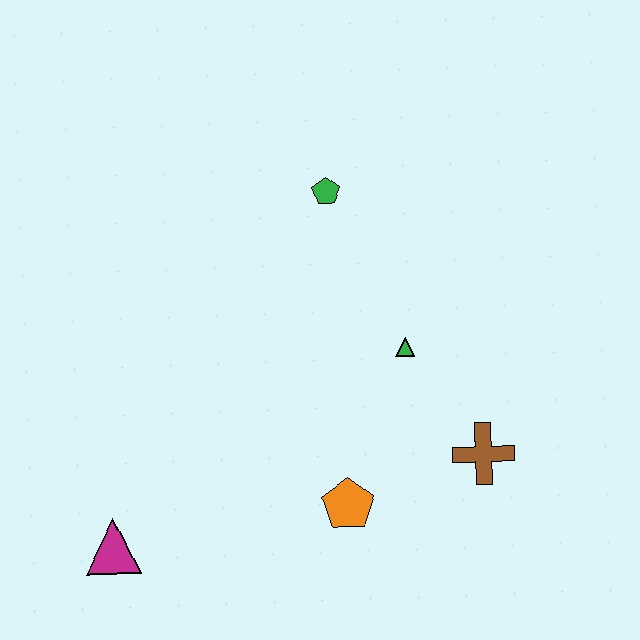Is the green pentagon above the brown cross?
Yes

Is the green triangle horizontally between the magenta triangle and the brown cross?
Yes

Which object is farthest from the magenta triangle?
The green pentagon is farthest from the magenta triangle.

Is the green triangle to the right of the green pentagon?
Yes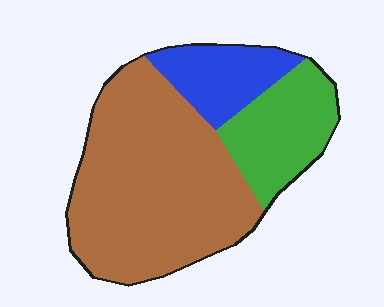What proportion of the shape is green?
Green takes up between a sixth and a third of the shape.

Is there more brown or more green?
Brown.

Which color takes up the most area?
Brown, at roughly 60%.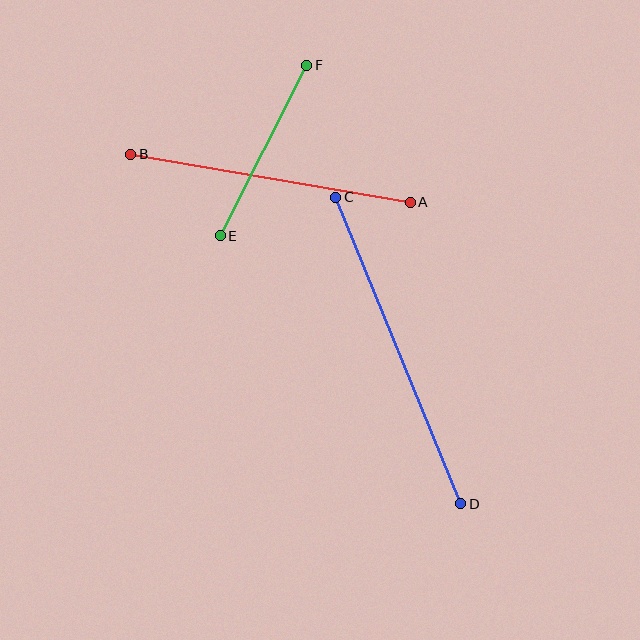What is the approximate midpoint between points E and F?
The midpoint is at approximately (264, 151) pixels.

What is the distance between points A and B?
The distance is approximately 283 pixels.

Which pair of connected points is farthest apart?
Points C and D are farthest apart.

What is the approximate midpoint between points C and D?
The midpoint is at approximately (398, 351) pixels.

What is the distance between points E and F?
The distance is approximately 191 pixels.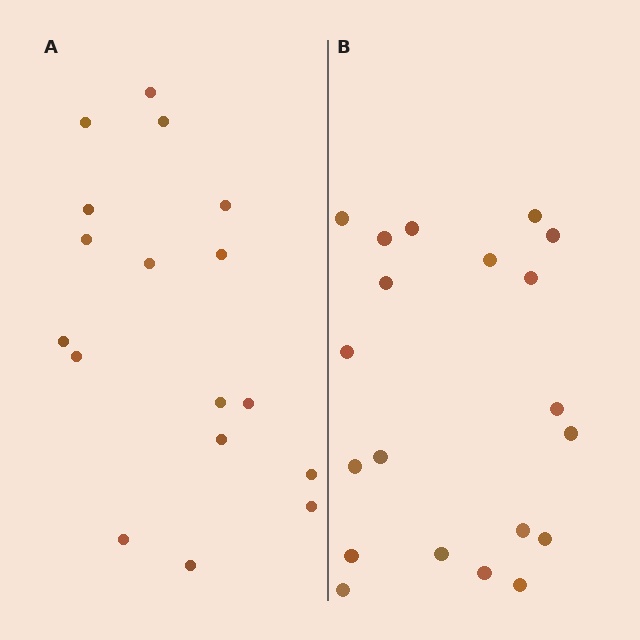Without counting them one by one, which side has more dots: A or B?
Region B (the right region) has more dots.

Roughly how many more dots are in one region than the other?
Region B has just a few more — roughly 2 or 3 more dots than region A.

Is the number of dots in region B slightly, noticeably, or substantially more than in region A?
Region B has only slightly more — the two regions are fairly close. The ratio is roughly 1.2 to 1.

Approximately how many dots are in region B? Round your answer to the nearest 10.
About 20 dots.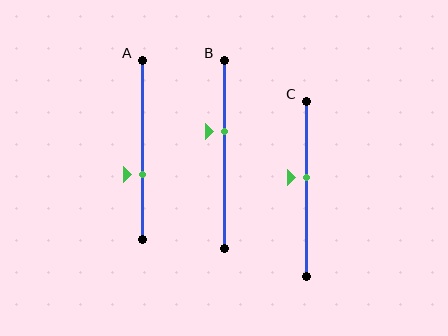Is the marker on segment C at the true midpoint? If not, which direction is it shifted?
No, the marker on segment C is shifted upward by about 6% of the segment length.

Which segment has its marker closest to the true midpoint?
Segment C has its marker closest to the true midpoint.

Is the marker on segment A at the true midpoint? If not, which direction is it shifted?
No, the marker on segment A is shifted downward by about 14% of the segment length.